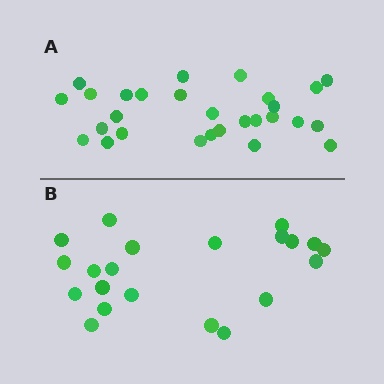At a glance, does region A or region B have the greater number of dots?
Region A (the top region) has more dots.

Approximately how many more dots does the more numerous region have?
Region A has roughly 8 or so more dots than region B.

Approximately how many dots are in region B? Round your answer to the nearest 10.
About 20 dots. (The exact count is 21, which rounds to 20.)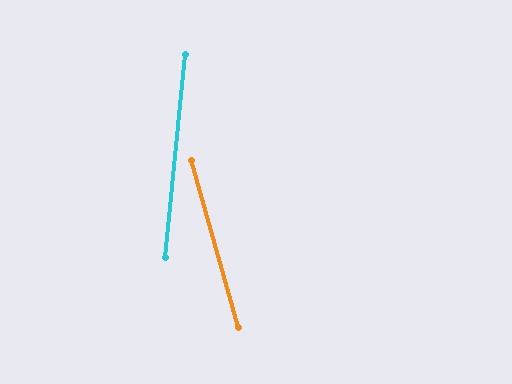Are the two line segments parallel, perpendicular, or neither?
Neither parallel nor perpendicular — they differ by about 22°.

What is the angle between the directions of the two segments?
Approximately 22 degrees.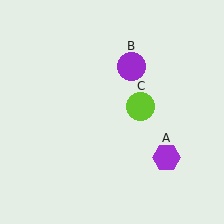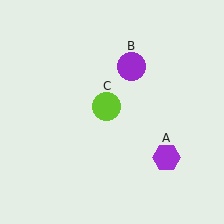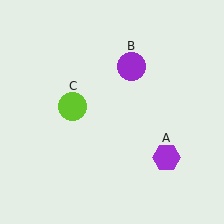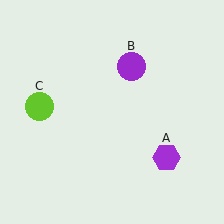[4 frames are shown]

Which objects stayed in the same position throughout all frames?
Purple hexagon (object A) and purple circle (object B) remained stationary.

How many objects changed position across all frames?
1 object changed position: lime circle (object C).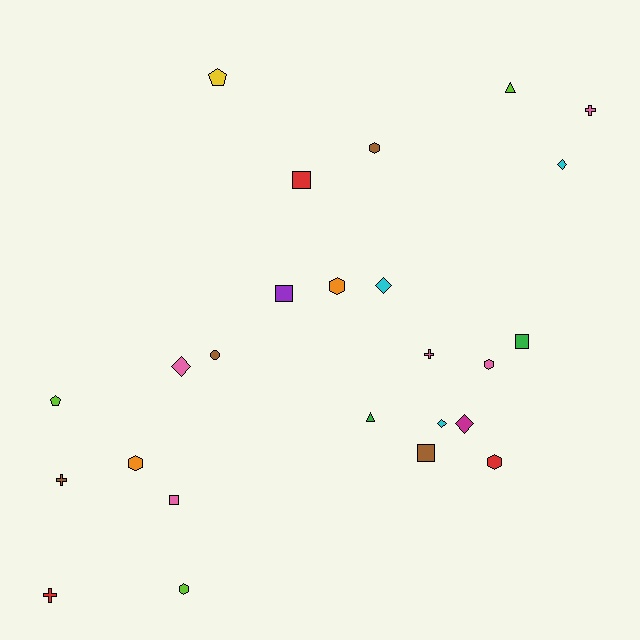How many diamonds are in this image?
There are 5 diamonds.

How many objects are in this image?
There are 25 objects.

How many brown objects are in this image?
There are 4 brown objects.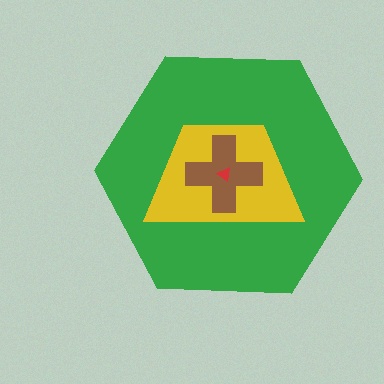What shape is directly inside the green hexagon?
The yellow trapezoid.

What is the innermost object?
The red triangle.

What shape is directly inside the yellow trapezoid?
The brown cross.